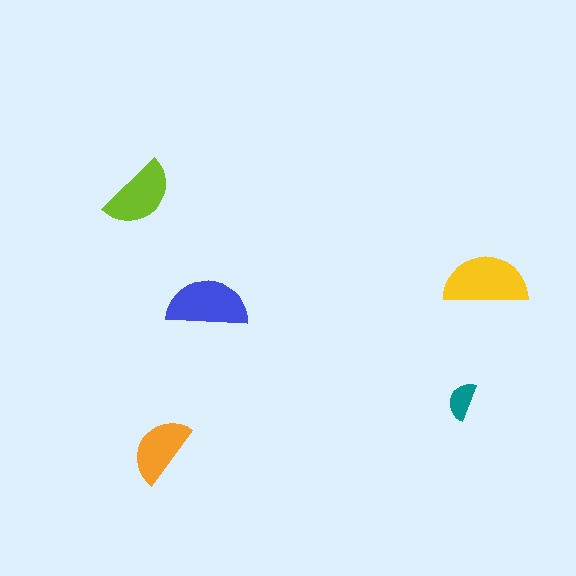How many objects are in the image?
There are 5 objects in the image.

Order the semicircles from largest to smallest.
the yellow one, the blue one, the lime one, the orange one, the teal one.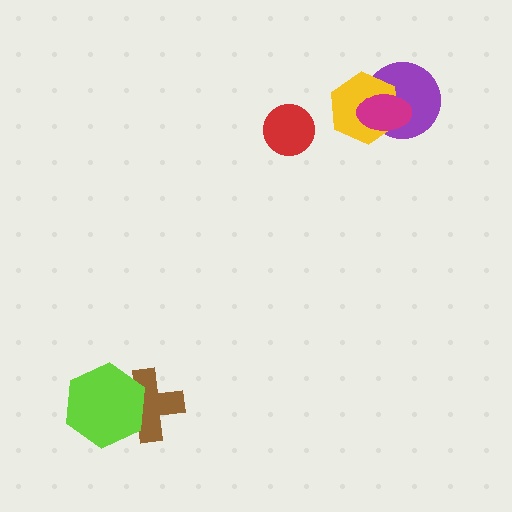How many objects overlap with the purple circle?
2 objects overlap with the purple circle.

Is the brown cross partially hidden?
Yes, it is partially covered by another shape.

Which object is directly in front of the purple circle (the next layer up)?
The yellow hexagon is directly in front of the purple circle.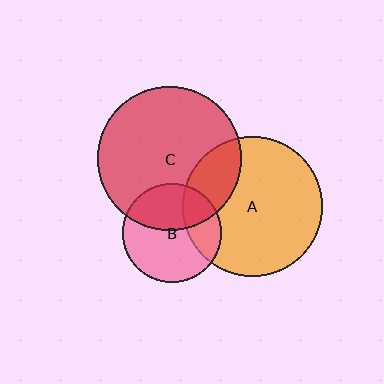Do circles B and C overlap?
Yes.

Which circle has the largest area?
Circle C (red).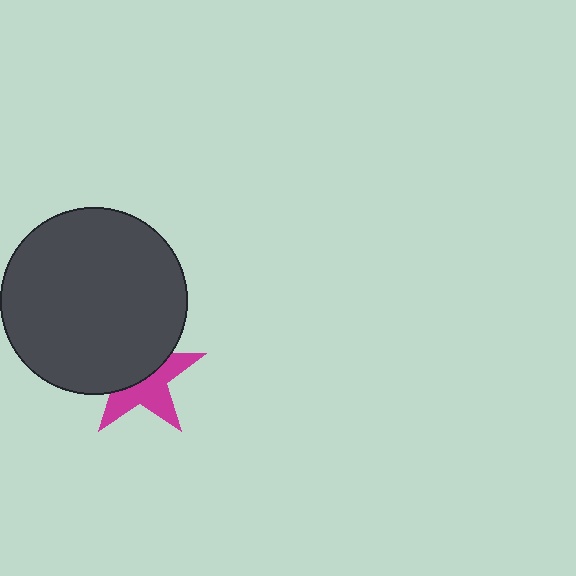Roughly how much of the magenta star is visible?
About half of it is visible (roughly 49%).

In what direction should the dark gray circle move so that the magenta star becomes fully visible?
The dark gray circle should move up. That is the shortest direction to clear the overlap and leave the magenta star fully visible.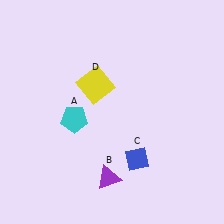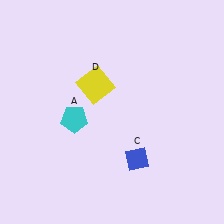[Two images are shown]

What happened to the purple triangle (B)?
The purple triangle (B) was removed in Image 2. It was in the bottom-left area of Image 1.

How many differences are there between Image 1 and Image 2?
There is 1 difference between the two images.